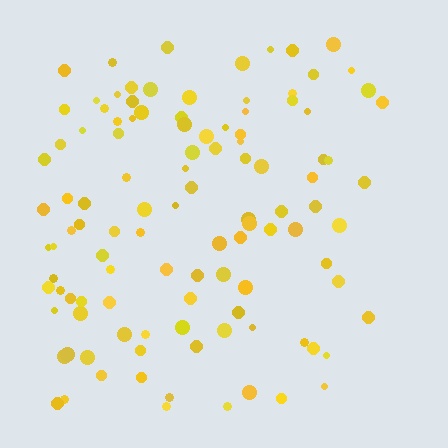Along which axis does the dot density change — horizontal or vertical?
Horizontal.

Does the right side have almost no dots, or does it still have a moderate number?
Still a moderate number, just noticeably fewer than the left.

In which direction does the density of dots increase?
From right to left, with the left side densest.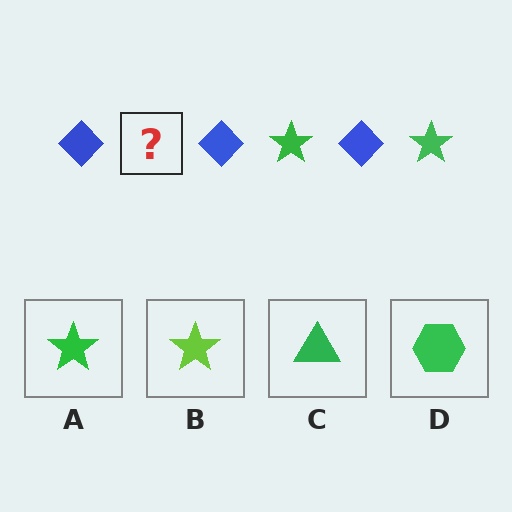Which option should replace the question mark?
Option A.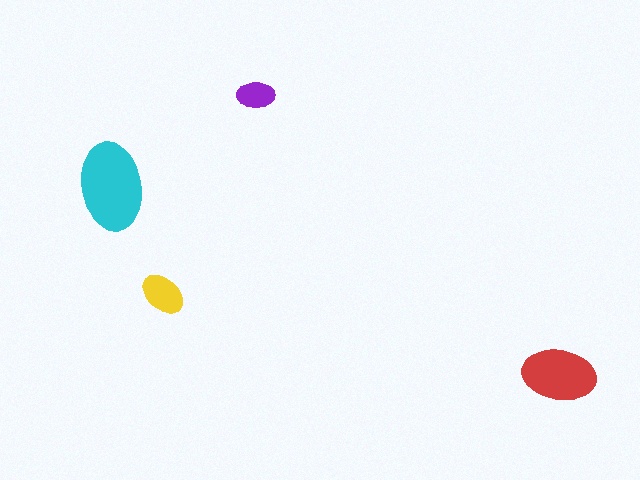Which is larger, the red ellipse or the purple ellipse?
The red one.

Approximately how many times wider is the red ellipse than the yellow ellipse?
About 1.5 times wider.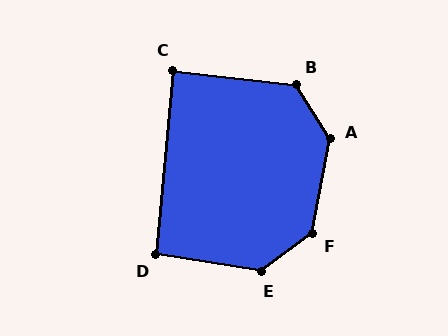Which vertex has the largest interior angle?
F, at approximately 137 degrees.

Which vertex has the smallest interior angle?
C, at approximately 89 degrees.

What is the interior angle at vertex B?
Approximately 129 degrees (obtuse).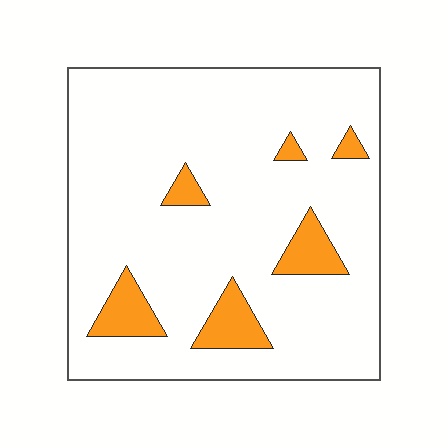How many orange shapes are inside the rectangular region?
6.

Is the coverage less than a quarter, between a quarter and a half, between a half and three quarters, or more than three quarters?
Less than a quarter.